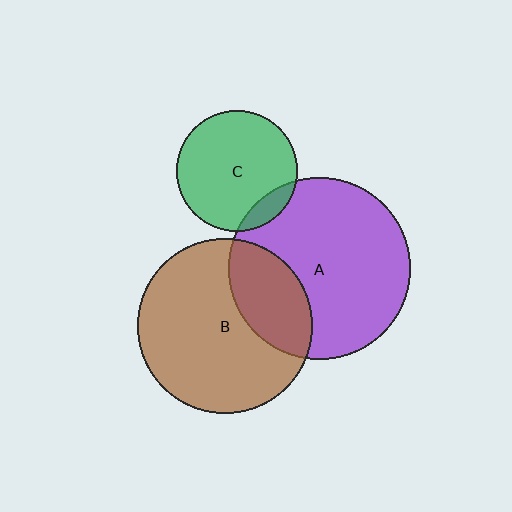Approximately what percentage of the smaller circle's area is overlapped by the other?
Approximately 10%.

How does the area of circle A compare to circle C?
Approximately 2.2 times.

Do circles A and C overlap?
Yes.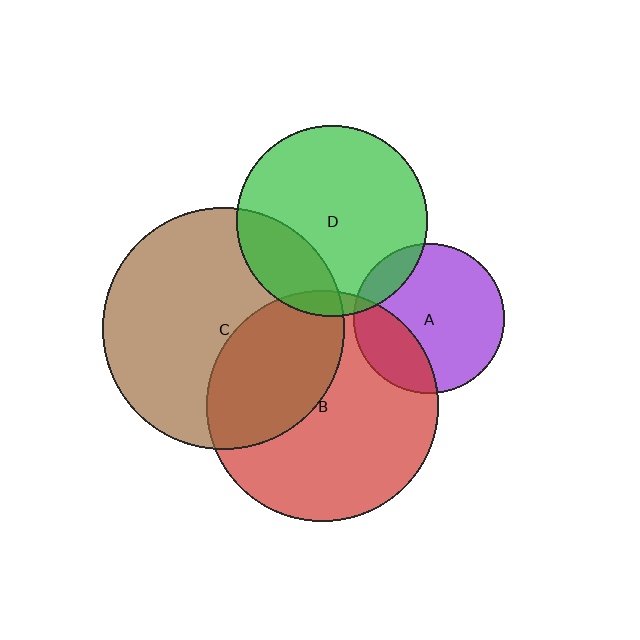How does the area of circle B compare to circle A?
Approximately 2.4 times.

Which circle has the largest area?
Circle C (brown).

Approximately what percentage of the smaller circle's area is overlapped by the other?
Approximately 5%.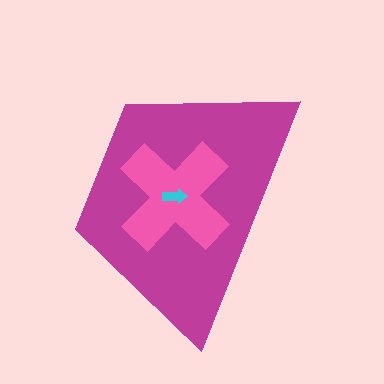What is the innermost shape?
The cyan arrow.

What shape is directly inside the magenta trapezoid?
The pink cross.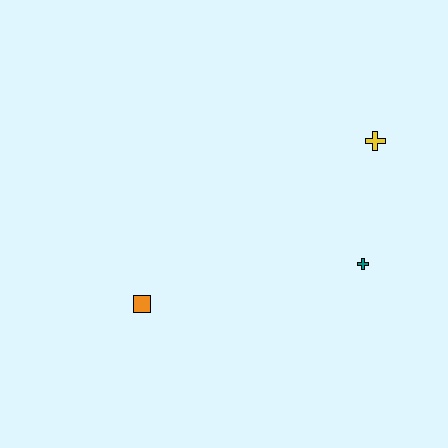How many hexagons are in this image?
There are no hexagons.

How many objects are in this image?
There are 3 objects.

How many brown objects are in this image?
There are no brown objects.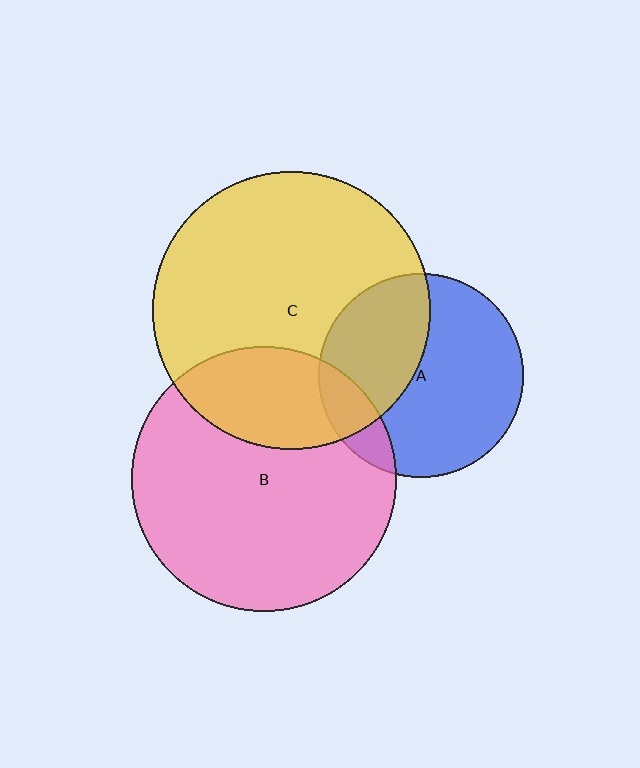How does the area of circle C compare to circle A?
Approximately 1.8 times.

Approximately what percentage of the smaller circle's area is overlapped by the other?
Approximately 40%.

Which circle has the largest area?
Circle C (yellow).